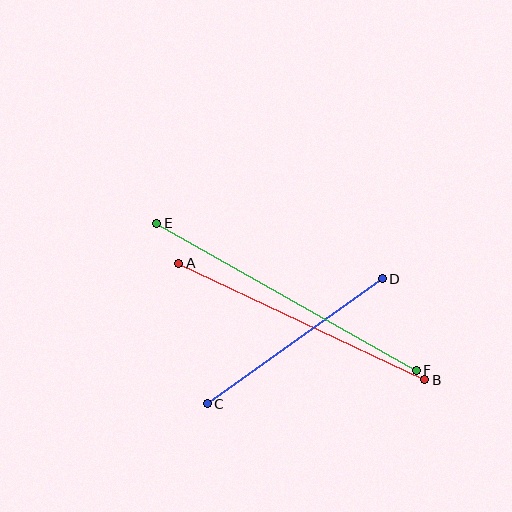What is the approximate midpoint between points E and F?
The midpoint is at approximately (286, 297) pixels.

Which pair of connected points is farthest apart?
Points E and F are farthest apart.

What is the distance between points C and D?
The distance is approximately 215 pixels.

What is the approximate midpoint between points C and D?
The midpoint is at approximately (295, 341) pixels.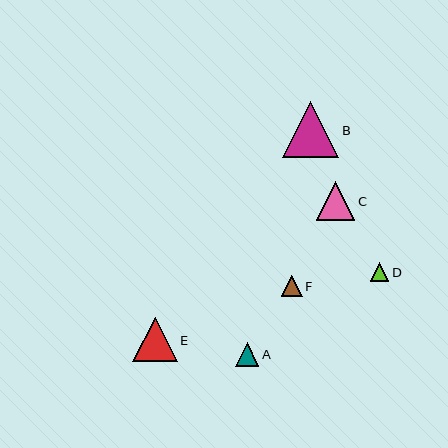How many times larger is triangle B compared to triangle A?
Triangle B is approximately 2.3 times the size of triangle A.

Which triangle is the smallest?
Triangle D is the smallest with a size of approximately 18 pixels.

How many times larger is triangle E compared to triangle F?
Triangle E is approximately 2.1 times the size of triangle F.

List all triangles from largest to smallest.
From largest to smallest: B, E, C, A, F, D.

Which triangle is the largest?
Triangle B is the largest with a size of approximately 56 pixels.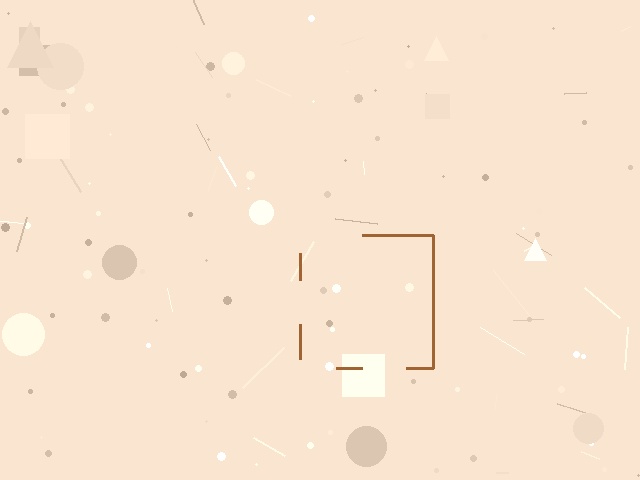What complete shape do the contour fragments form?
The contour fragments form a square.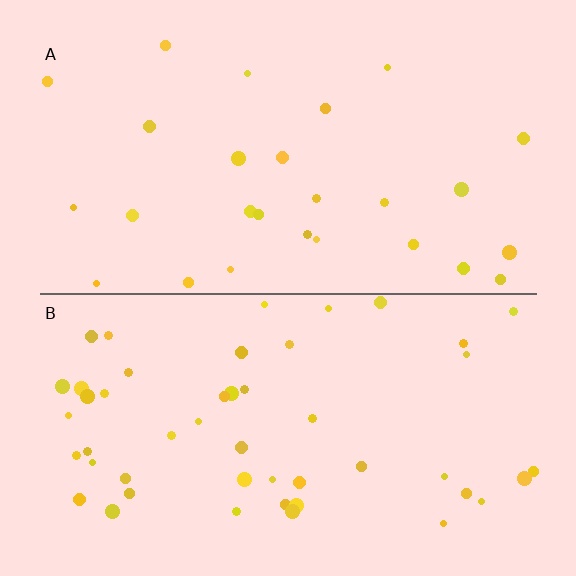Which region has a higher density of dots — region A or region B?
B (the bottom).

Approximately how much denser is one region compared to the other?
Approximately 1.8× — region B over region A.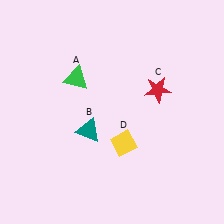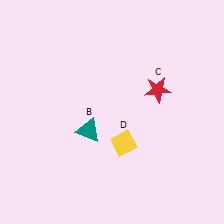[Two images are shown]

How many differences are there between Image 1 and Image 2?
There is 1 difference between the two images.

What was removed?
The green triangle (A) was removed in Image 2.